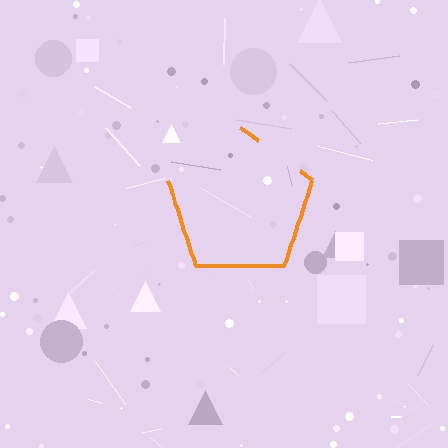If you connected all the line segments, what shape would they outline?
They would outline a pentagon.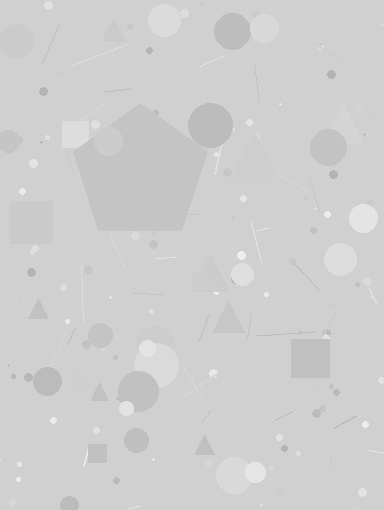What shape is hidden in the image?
A pentagon is hidden in the image.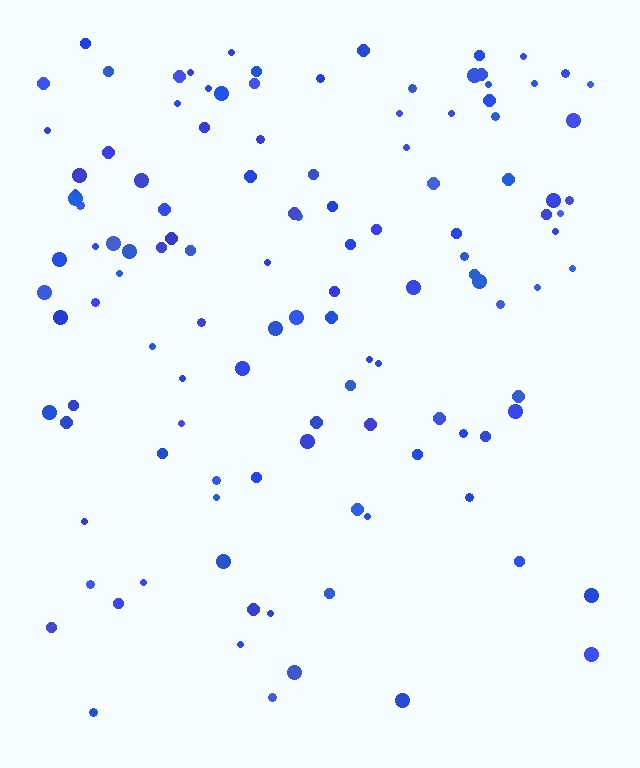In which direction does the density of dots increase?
From bottom to top, with the top side densest.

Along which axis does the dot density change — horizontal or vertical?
Vertical.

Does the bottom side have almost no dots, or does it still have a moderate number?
Still a moderate number, just noticeably fewer than the top.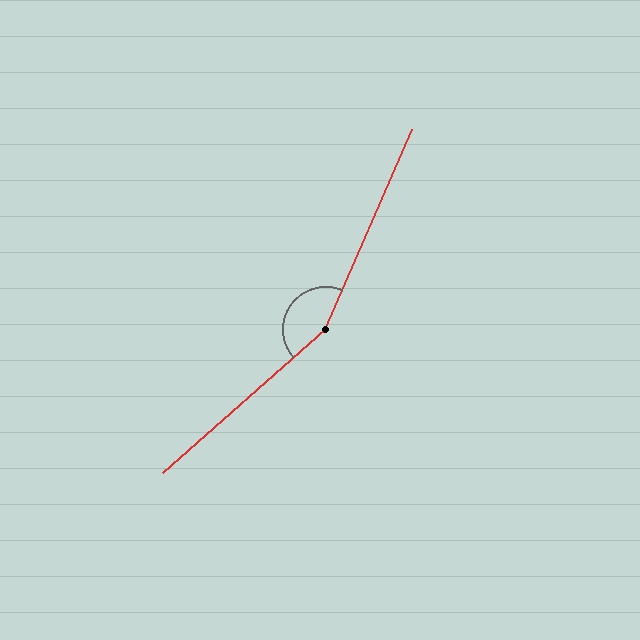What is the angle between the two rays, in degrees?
Approximately 155 degrees.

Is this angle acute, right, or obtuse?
It is obtuse.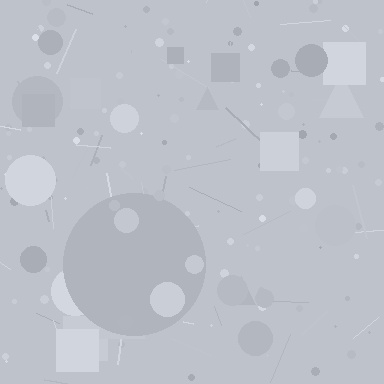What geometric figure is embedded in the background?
A circle is embedded in the background.